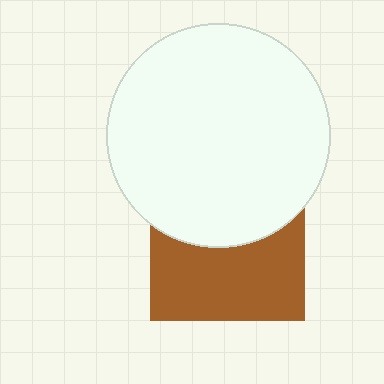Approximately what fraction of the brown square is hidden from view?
Roughly 46% of the brown square is hidden behind the white circle.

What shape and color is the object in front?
The object in front is a white circle.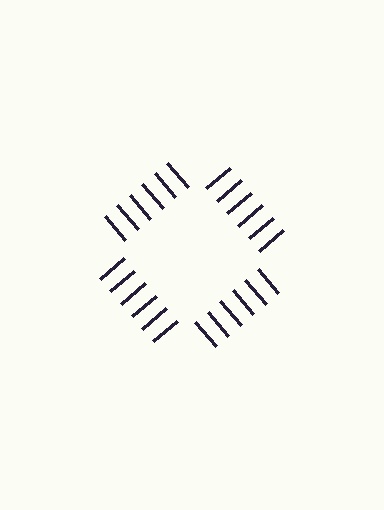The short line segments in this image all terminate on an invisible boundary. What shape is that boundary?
An illusory square — the line segments terminate on its edges but no continuous stroke is drawn.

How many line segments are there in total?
24 — 6 along each of the 4 edges.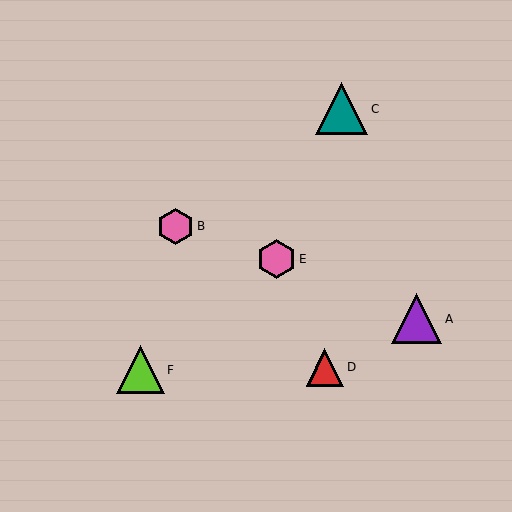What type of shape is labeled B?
Shape B is a pink hexagon.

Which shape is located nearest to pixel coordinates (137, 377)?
The lime triangle (labeled F) at (140, 370) is nearest to that location.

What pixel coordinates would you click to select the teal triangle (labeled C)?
Click at (342, 109) to select the teal triangle C.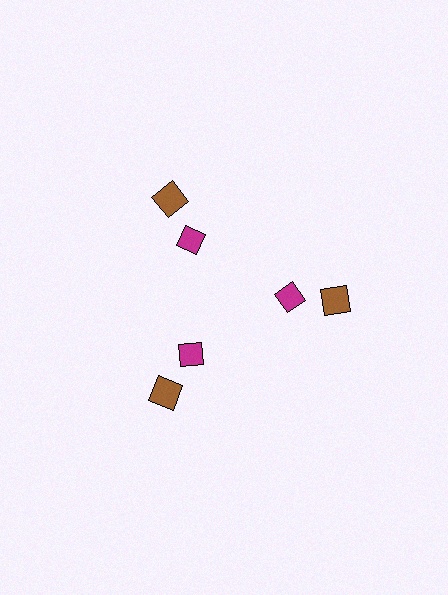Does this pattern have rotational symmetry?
Yes, this pattern has 3-fold rotational symmetry. It looks the same after rotating 120 degrees around the center.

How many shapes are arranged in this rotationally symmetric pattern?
There are 6 shapes, arranged in 3 groups of 2.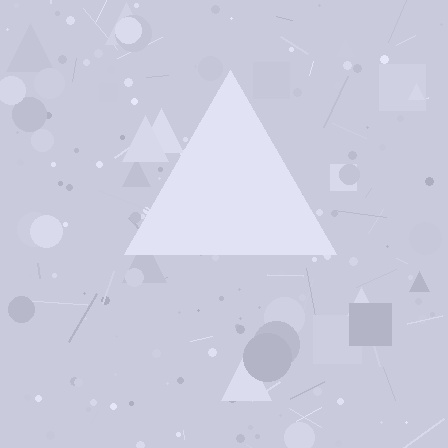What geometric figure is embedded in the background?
A triangle is embedded in the background.